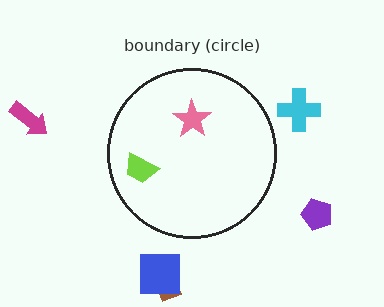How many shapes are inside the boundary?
2 inside, 5 outside.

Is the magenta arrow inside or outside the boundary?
Outside.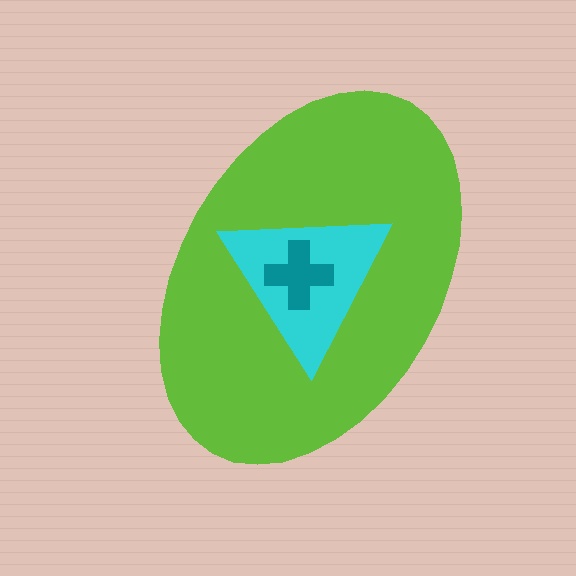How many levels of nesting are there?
3.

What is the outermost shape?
The lime ellipse.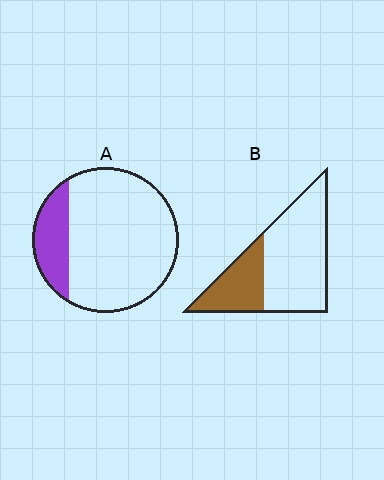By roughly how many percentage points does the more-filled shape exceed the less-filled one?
By roughly 10 percentage points (B over A).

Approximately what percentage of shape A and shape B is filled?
A is approximately 20% and B is approximately 30%.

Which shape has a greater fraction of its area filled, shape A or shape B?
Shape B.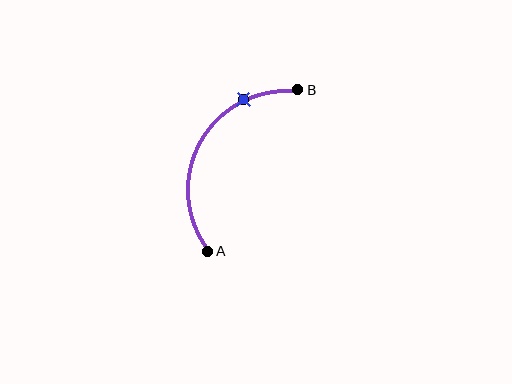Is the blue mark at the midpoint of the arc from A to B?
No. The blue mark lies on the arc but is closer to endpoint B. The arc midpoint would be at the point on the curve equidistant along the arc from both A and B.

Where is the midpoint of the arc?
The arc midpoint is the point on the curve farthest from the straight line joining A and B. It sits to the left of that line.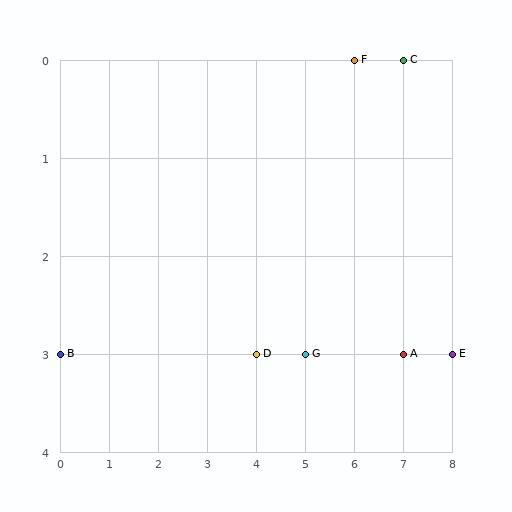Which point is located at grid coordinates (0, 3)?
Point B is at (0, 3).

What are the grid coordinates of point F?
Point F is at grid coordinates (6, 0).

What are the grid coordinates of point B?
Point B is at grid coordinates (0, 3).